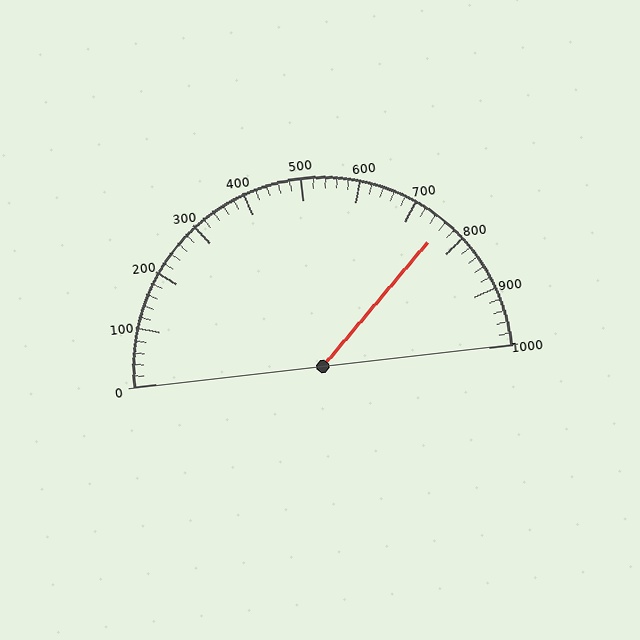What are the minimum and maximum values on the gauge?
The gauge ranges from 0 to 1000.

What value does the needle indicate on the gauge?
The needle indicates approximately 760.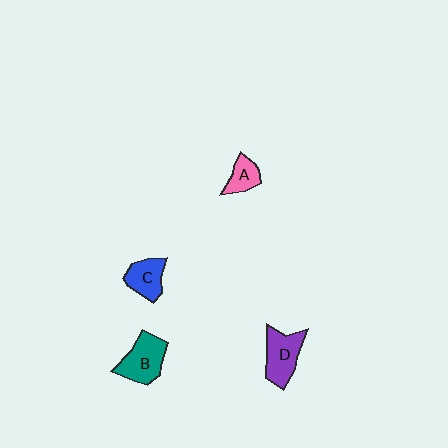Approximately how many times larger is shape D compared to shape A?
Approximately 1.8 times.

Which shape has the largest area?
Shape B (teal).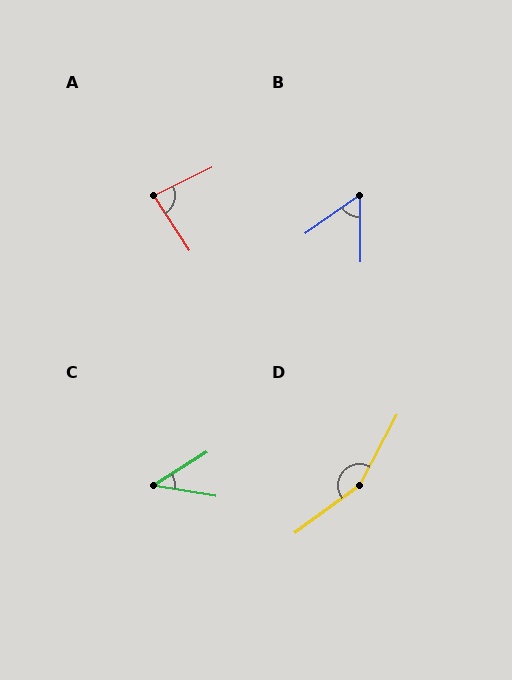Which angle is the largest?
D, at approximately 155 degrees.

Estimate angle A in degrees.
Approximately 84 degrees.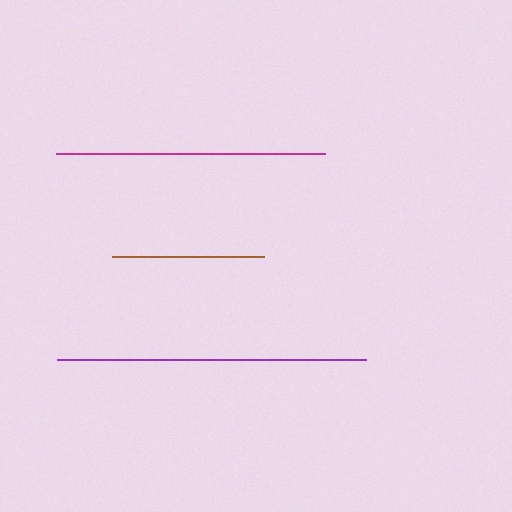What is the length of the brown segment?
The brown segment is approximately 152 pixels long.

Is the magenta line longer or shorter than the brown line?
The magenta line is longer than the brown line.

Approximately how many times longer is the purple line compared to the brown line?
The purple line is approximately 2.0 times the length of the brown line.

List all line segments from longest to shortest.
From longest to shortest: purple, magenta, brown.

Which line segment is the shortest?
The brown line is the shortest at approximately 152 pixels.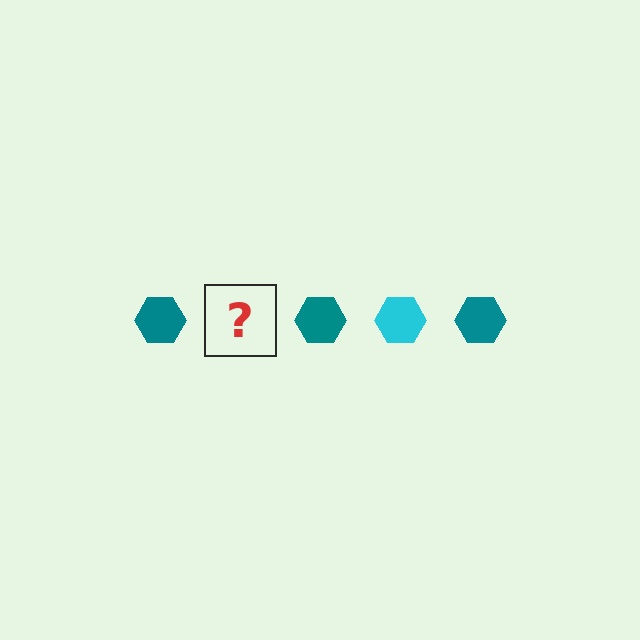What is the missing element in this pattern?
The missing element is a cyan hexagon.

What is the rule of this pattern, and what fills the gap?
The rule is that the pattern cycles through teal, cyan hexagons. The gap should be filled with a cyan hexagon.